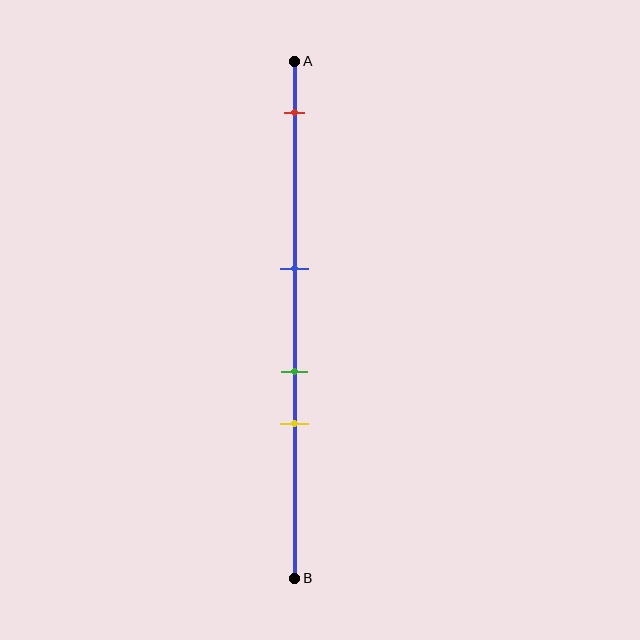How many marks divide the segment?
There are 4 marks dividing the segment.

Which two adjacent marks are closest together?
The green and yellow marks are the closest adjacent pair.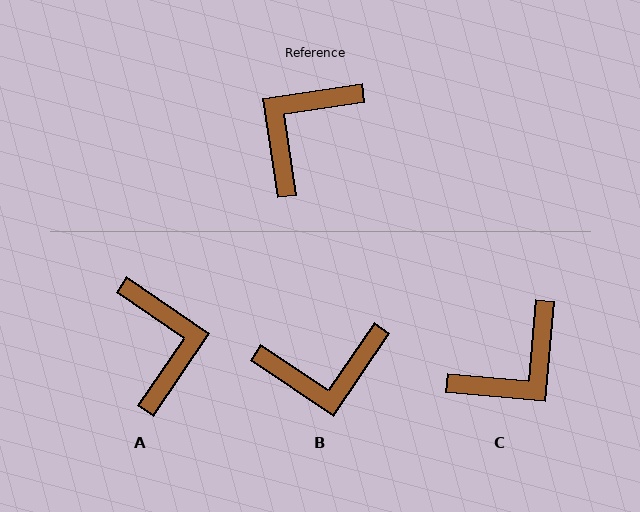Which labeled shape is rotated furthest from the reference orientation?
C, about 166 degrees away.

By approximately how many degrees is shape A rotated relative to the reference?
Approximately 133 degrees clockwise.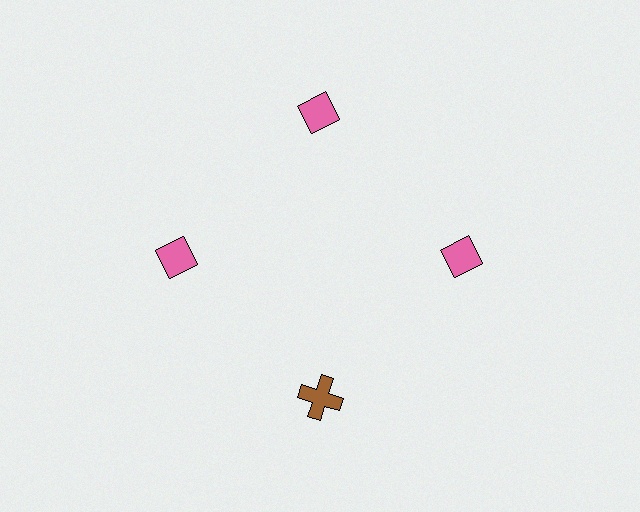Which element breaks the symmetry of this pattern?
The brown cross at roughly the 6 o'clock position breaks the symmetry. All other shapes are pink diamonds.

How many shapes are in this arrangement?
There are 4 shapes arranged in a ring pattern.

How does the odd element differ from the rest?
It differs in both color (brown instead of pink) and shape (cross instead of diamond).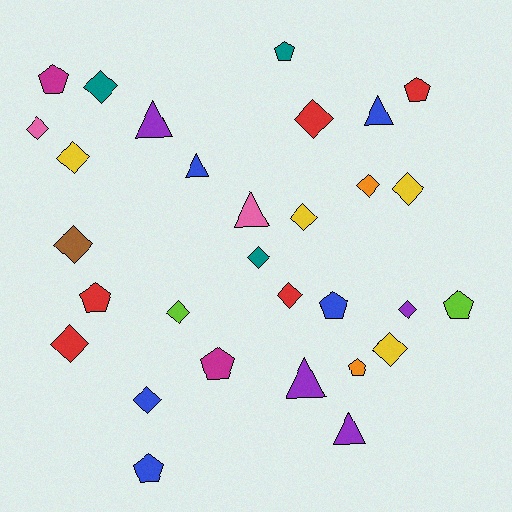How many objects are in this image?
There are 30 objects.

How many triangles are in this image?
There are 6 triangles.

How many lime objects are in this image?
There are 2 lime objects.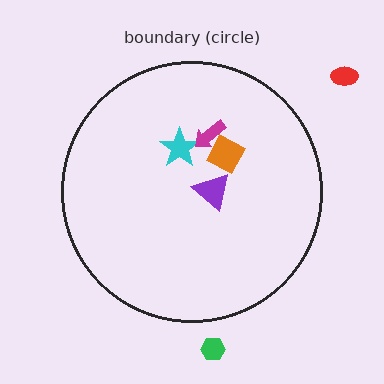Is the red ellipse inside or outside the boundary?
Outside.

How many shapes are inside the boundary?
4 inside, 2 outside.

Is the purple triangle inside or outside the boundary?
Inside.